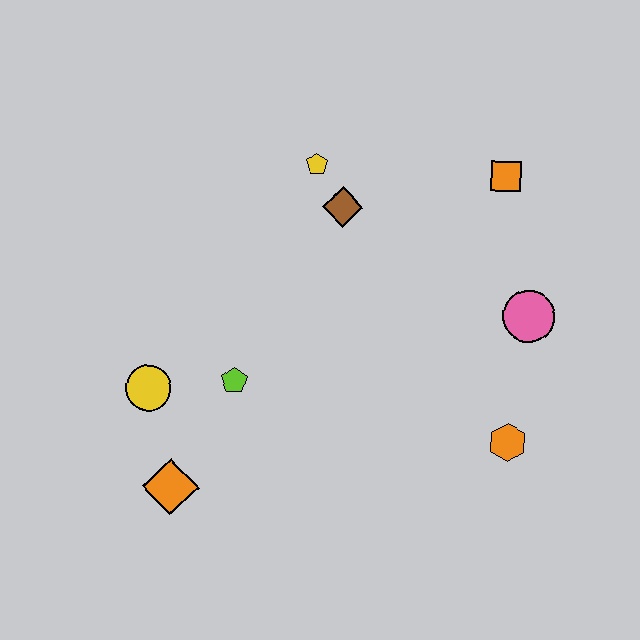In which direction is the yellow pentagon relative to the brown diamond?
The yellow pentagon is above the brown diamond.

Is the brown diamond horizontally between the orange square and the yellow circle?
Yes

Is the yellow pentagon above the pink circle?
Yes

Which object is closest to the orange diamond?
The yellow circle is closest to the orange diamond.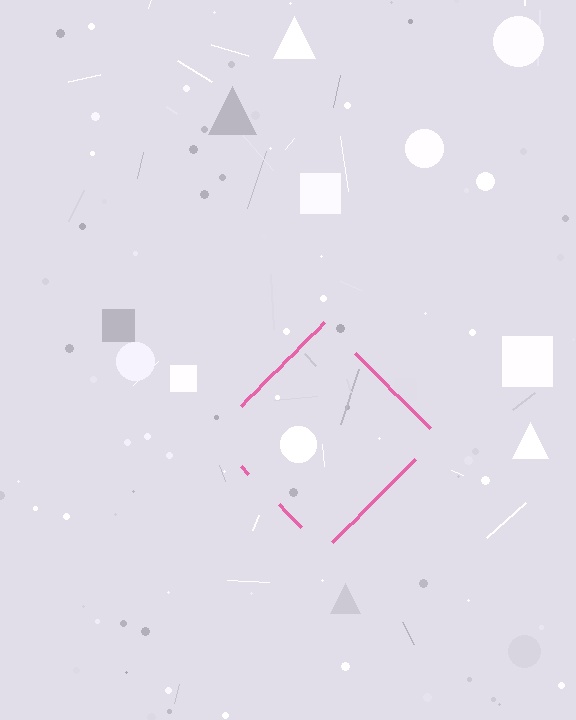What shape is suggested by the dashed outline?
The dashed outline suggests a diamond.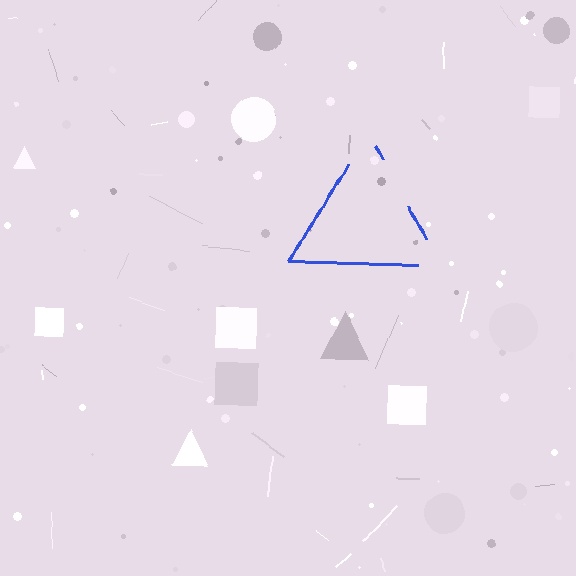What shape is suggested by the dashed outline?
The dashed outline suggests a triangle.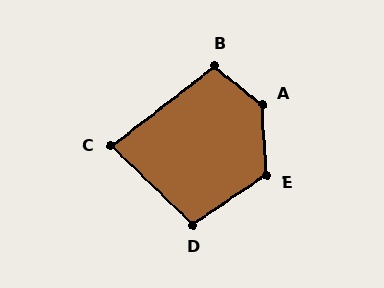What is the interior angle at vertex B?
Approximately 104 degrees (obtuse).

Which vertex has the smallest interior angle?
C, at approximately 82 degrees.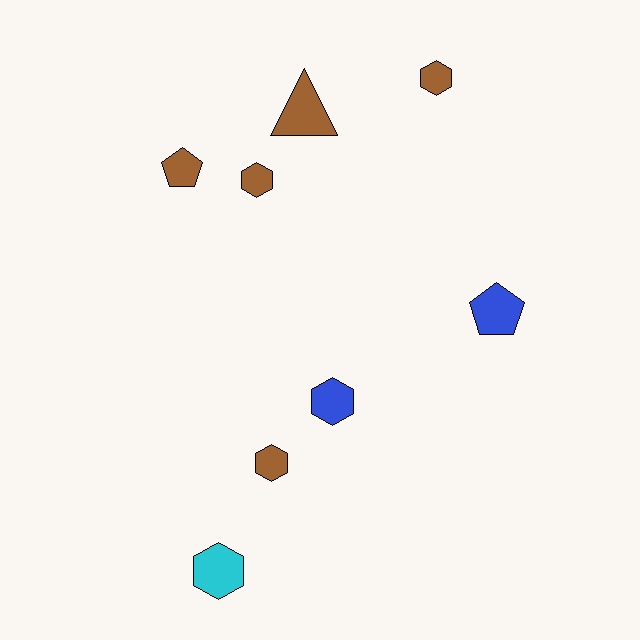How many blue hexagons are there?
There is 1 blue hexagon.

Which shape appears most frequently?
Hexagon, with 5 objects.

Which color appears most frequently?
Brown, with 5 objects.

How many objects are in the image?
There are 8 objects.